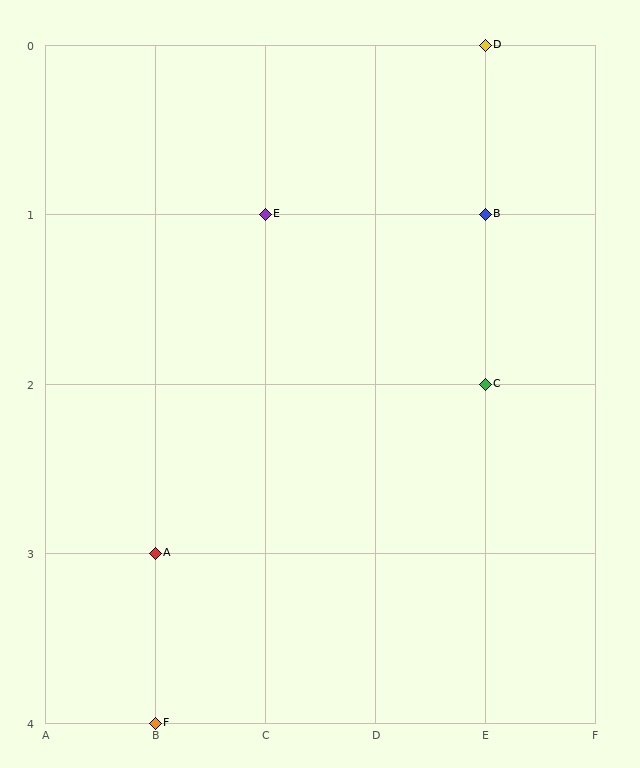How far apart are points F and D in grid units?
Points F and D are 3 columns and 4 rows apart (about 5.0 grid units diagonally).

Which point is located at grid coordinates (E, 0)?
Point D is at (E, 0).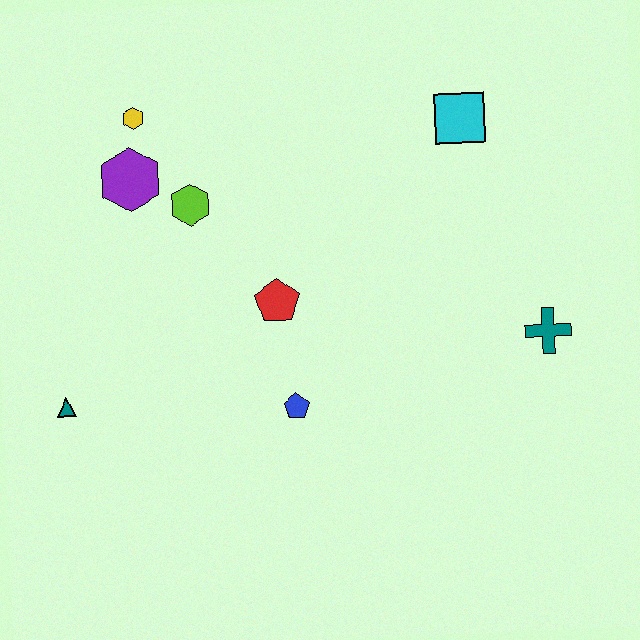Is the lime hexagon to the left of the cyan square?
Yes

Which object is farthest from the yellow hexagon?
The teal cross is farthest from the yellow hexagon.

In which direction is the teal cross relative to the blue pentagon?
The teal cross is to the right of the blue pentagon.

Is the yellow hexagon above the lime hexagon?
Yes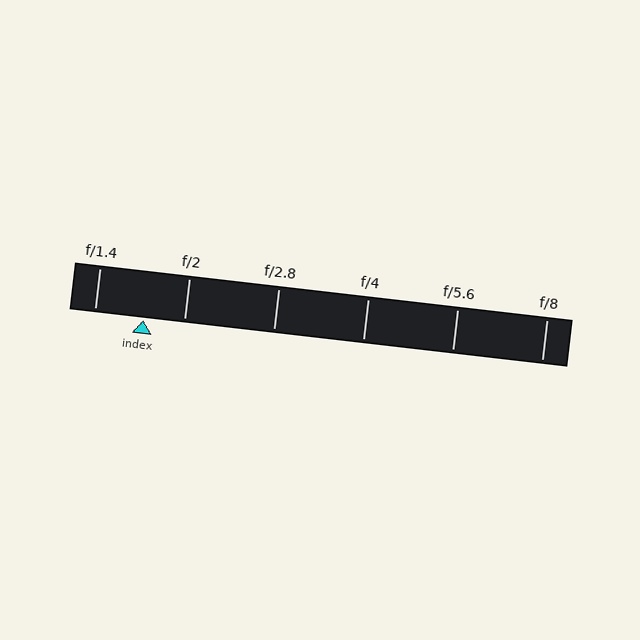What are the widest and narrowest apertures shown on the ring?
The widest aperture shown is f/1.4 and the narrowest is f/8.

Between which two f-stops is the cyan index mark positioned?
The index mark is between f/1.4 and f/2.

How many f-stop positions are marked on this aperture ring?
There are 6 f-stop positions marked.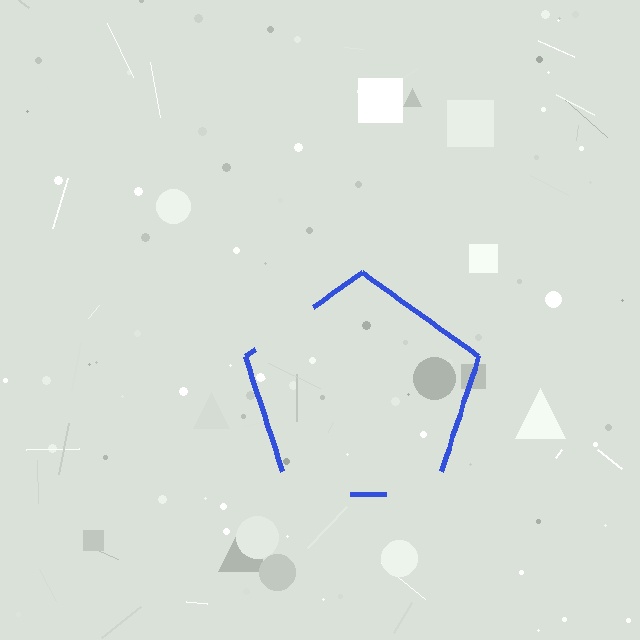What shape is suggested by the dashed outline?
The dashed outline suggests a pentagon.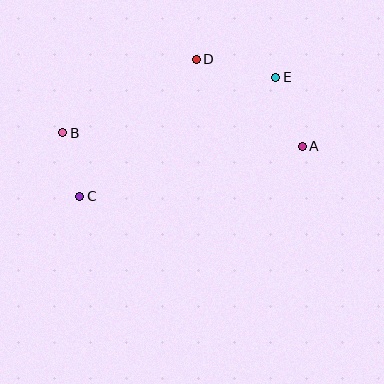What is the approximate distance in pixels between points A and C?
The distance between A and C is approximately 228 pixels.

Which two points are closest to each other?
Points B and C are closest to each other.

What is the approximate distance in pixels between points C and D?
The distance between C and D is approximately 180 pixels.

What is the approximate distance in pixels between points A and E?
The distance between A and E is approximately 74 pixels.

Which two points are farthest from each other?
Points A and B are farthest from each other.